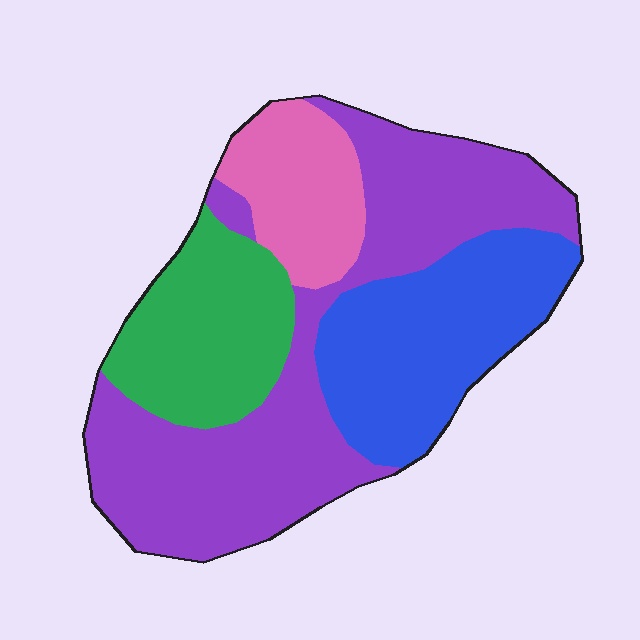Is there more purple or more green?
Purple.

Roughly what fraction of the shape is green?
Green takes up less than a quarter of the shape.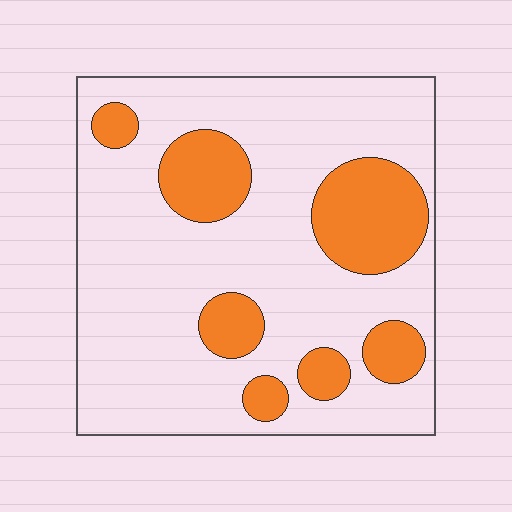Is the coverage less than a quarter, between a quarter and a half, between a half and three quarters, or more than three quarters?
Less than a quarter.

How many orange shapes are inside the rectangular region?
7.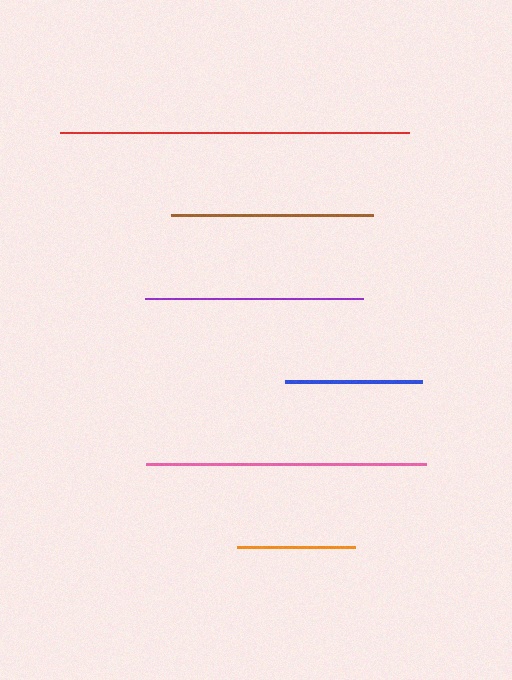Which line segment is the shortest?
The orange line is the shortest at approximately 118 pixels.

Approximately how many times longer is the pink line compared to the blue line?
The pink line is approximately 2.0 times the length of the blue line.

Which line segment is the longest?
The red line is the longest at approximately 349 pixels.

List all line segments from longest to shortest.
From longest to shortest: red, pink, purple, brown, blue, orange.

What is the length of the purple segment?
The purple segment is approximately 218 pixels long.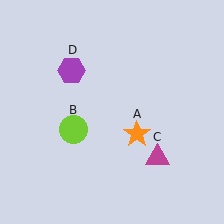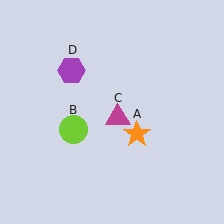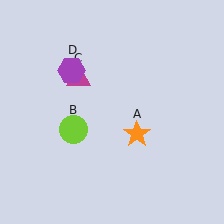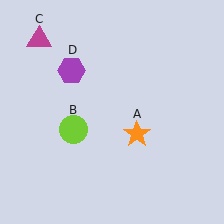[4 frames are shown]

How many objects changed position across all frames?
1 object changed position: magenta triangle (object C).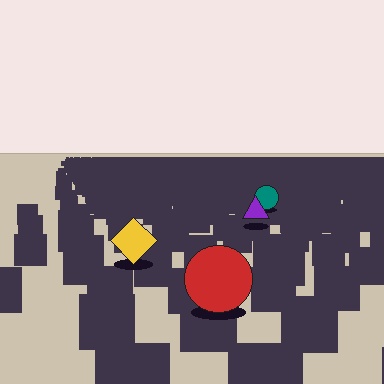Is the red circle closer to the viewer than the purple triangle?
Yes. The red circle is closer — you can tell from the texture gradient: the ground texture is coarser near it.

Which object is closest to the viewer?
The red circle is closest. The texture marks near it are larger and more spread out.